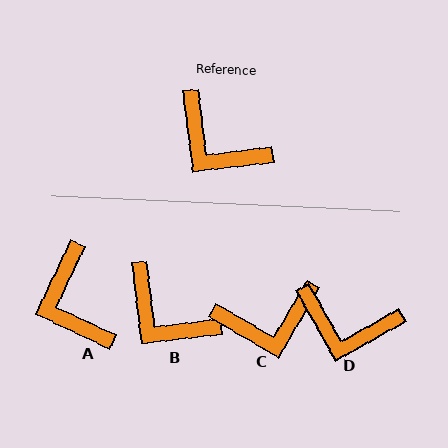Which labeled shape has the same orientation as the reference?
B.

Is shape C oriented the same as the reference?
No, it is off by about 53 degrees.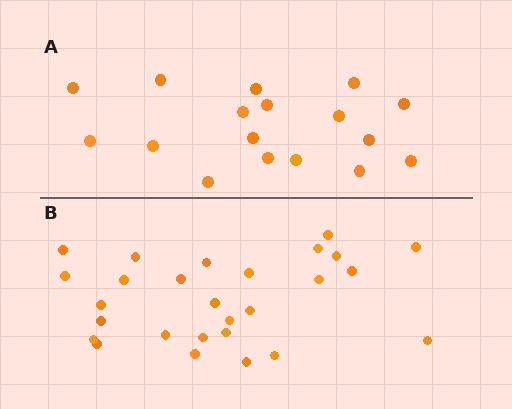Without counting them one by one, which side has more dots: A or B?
Region B (the bottom region) has more dots.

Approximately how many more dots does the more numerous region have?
Region B has roughly 10 or so more dots than region A.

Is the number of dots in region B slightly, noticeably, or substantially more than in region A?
Region B has substantially more. The ratio is roughly 1.6 to 1.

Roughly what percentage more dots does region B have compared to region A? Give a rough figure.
About 60% more.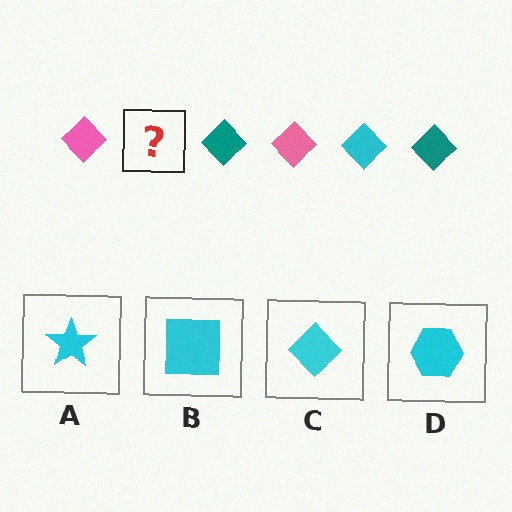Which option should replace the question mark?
Option C.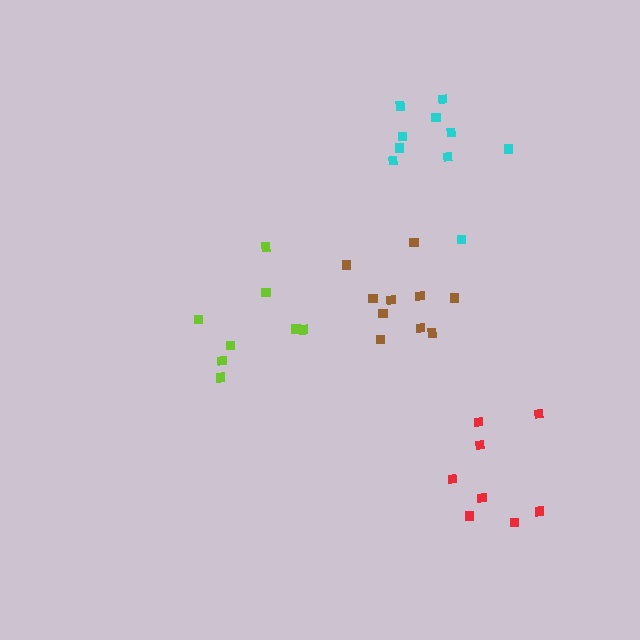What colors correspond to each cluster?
The clusters are colored: cyan, red, lime, brown.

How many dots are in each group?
Group 1: 10 dots, Group 2: 8 dots, Group 3: 8 dots, Group 4: 10 dots (36 total).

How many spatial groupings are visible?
There are 4 spatial groupings.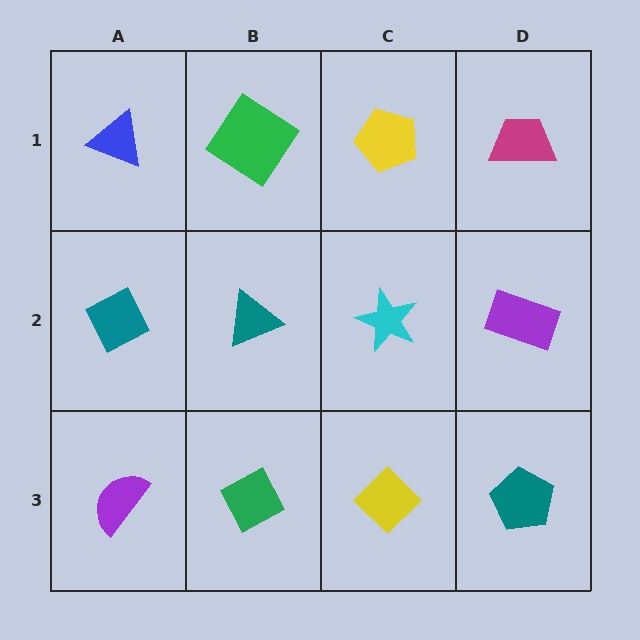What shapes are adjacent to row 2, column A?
A blue triangle (row 1, column A), a purple semicircle (row 3, column A), a teal triangle (row 2, column B).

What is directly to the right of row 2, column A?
A teal triangle.